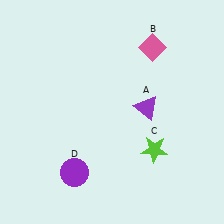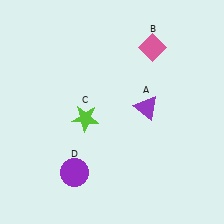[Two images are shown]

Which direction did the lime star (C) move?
The lime star (C) moved left.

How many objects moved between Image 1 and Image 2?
1 object moved between the two images.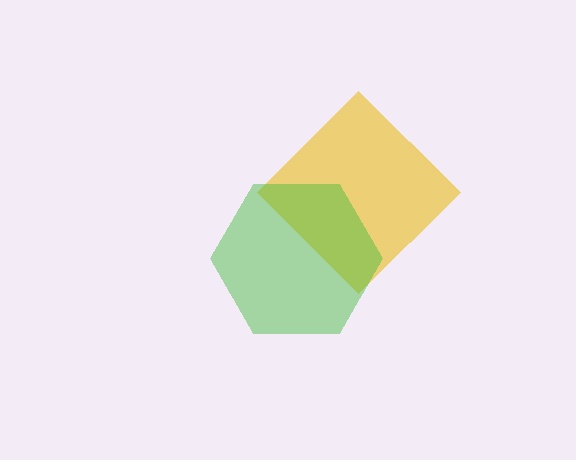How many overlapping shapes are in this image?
There are 2 overlapping shapes in the image.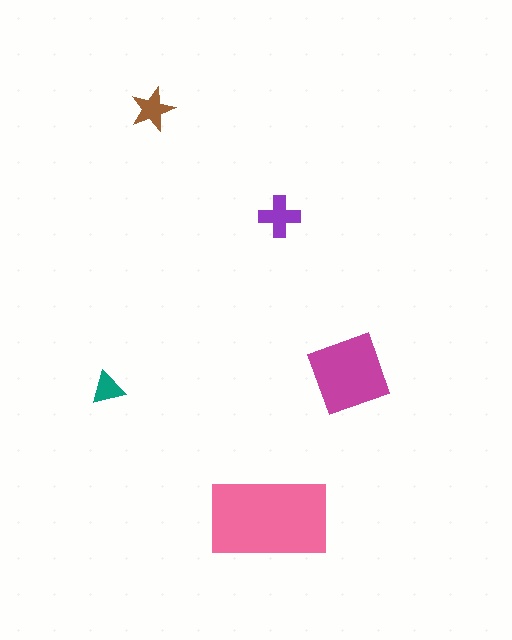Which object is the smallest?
The teal triangle.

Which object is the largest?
The pink rectangle.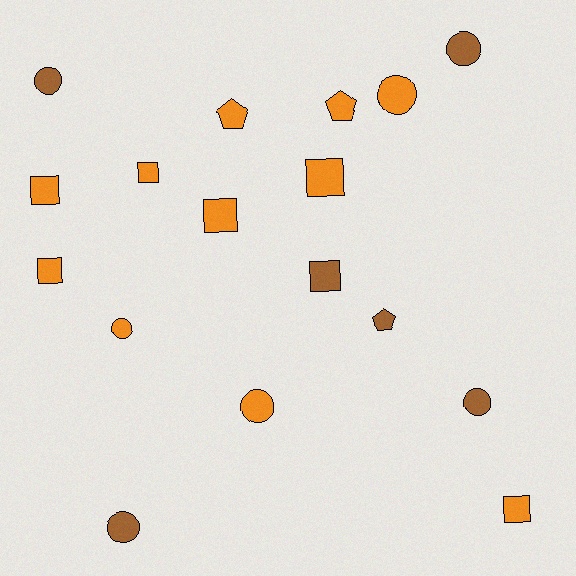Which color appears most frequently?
Orange, with 11 objects.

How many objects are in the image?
There are 17 objects.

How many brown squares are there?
There is 1 brown square.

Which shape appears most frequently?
Circle, with 7 objects.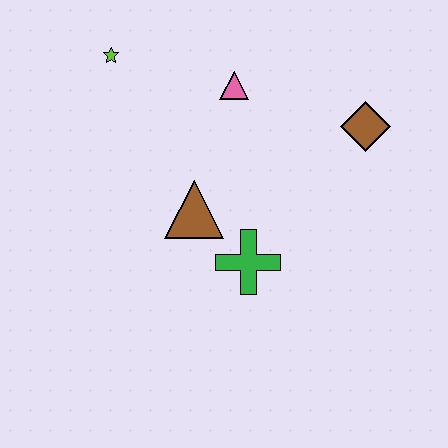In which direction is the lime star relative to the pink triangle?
The lime star is to the left of the pink triangle.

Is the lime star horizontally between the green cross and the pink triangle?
No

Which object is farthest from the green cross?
The lime star is farthest from the green cross.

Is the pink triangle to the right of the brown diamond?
No